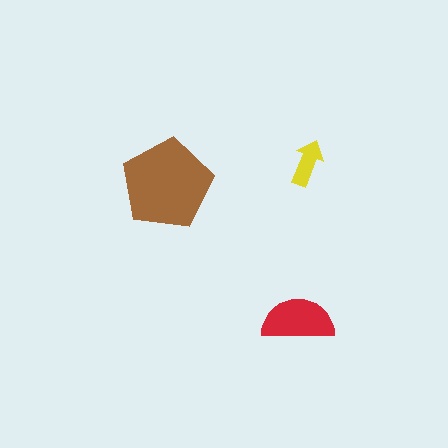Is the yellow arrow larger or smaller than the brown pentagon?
Smaller.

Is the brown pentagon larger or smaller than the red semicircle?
Larger.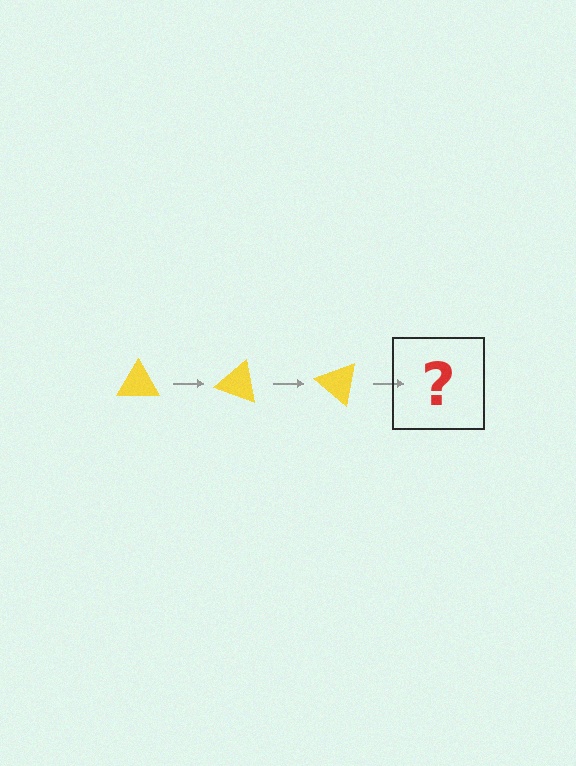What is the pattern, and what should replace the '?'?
The pattern is that the triangle rotates 20 degrees each step. The '?' should be a yellow triangle rotated 60 degrees.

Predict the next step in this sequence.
The next step is a yellow triangle rotated 60 degrees.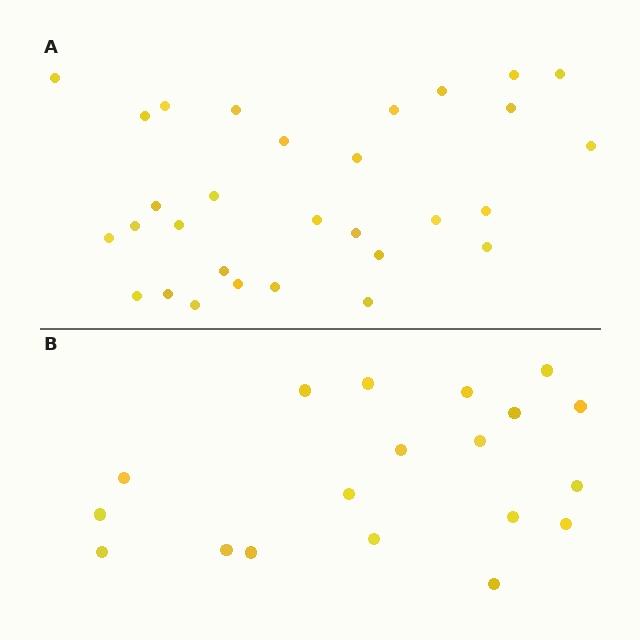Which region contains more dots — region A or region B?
Region A (the top region) has more dots.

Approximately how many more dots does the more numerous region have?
Region A has roughly 12 or so more dots than region B.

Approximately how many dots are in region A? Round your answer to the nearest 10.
About 30 dots.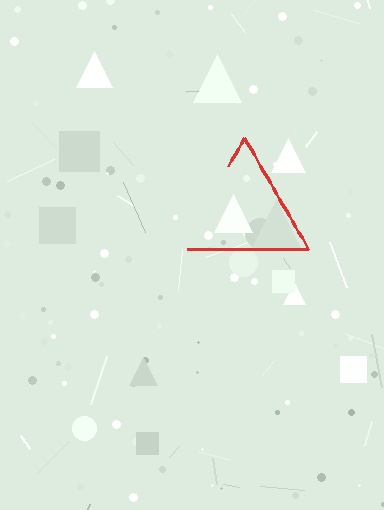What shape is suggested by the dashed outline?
The dashed outline suggests a triangle.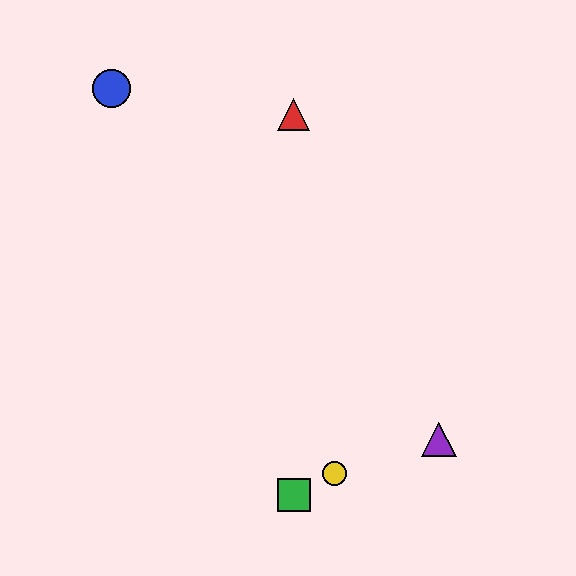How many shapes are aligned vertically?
2 shapes (the red triangle, the green square) are aligned vertically.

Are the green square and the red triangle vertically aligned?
Yes, both are at x≈294.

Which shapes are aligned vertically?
The red triangle, the green square are aligned vertically.